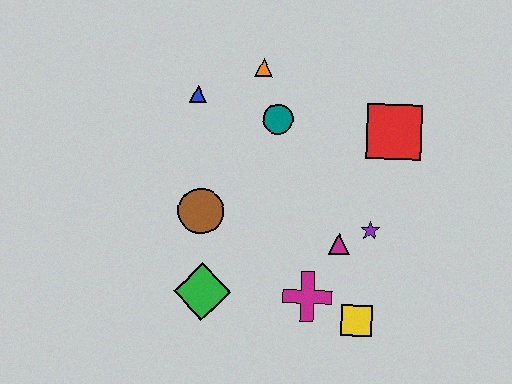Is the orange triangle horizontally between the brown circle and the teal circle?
Yes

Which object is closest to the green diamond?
The brown circle is closest to the green diamond.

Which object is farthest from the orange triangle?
The yellow square is farthest from the orange triangle.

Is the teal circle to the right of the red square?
No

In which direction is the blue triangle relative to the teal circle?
The blue triangle is to the left of the teal circle.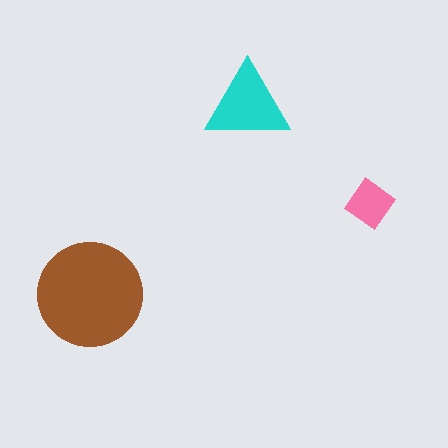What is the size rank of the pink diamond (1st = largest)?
3rd.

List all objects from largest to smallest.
The brown circle, the cyan triangle, the pink diamond.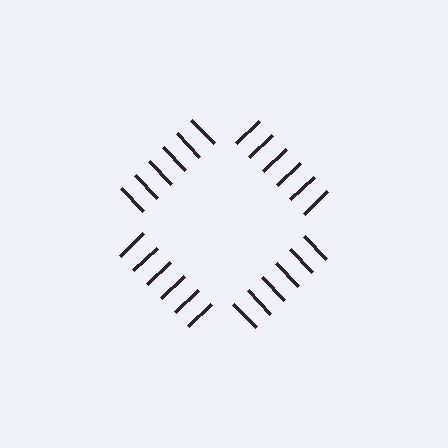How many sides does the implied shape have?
4 sides — the line-ends trace a square.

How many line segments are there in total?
24 — 6 along each of the 4 edges.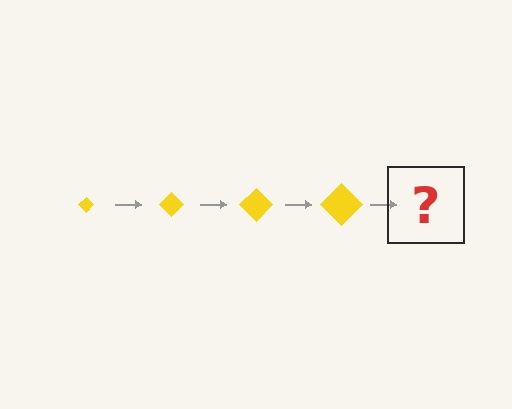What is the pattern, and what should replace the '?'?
The pattern is that the diamond gets progressively larger each step. The '?' should be a yellow diamond, larger than the previous one.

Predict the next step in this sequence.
The next step is a yellow diamond, larger than the previous one.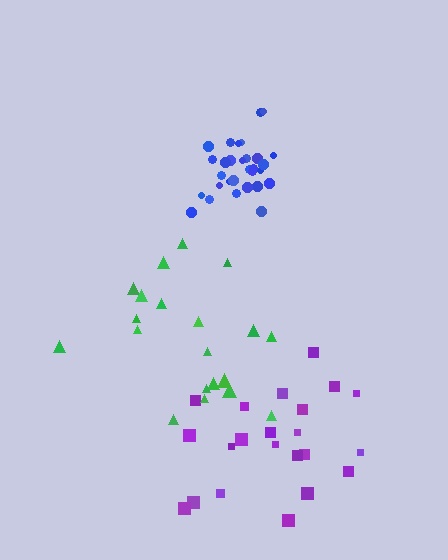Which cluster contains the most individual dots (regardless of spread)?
Blue (30).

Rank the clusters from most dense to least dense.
blue, purple, green.